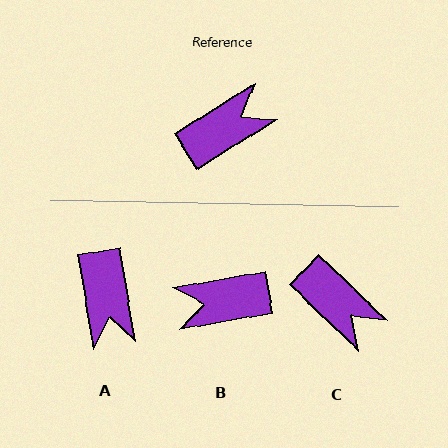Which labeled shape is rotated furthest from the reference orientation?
B, about 158 degrees away.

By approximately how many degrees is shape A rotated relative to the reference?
Approximately 112 degrees clockwise.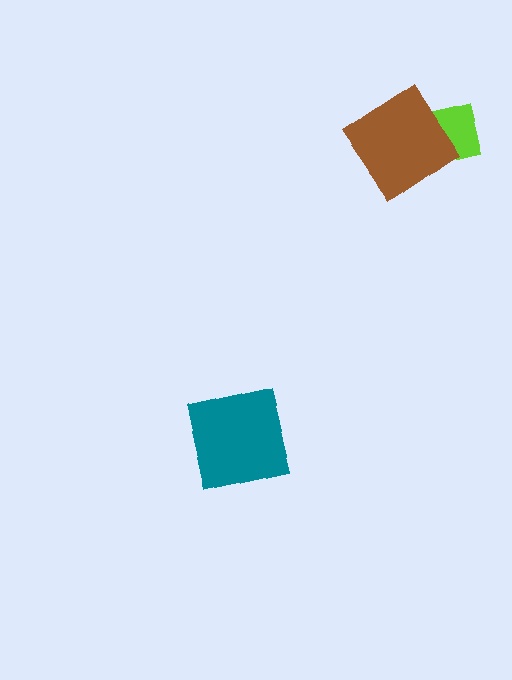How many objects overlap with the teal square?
0 objects overlap with the teal square.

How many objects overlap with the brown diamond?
1 object overlaps with the brown diamond.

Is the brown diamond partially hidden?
No, no other shape covers it.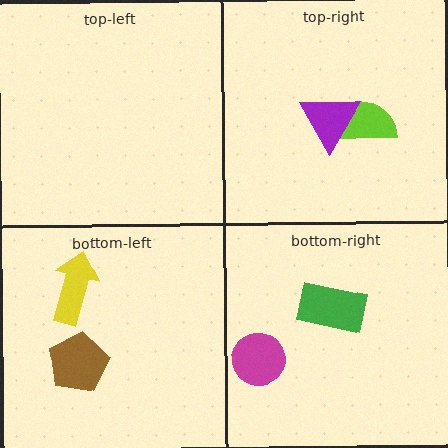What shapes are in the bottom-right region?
The magenta circle, the green rectangle.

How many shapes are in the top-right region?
2.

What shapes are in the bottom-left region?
The yellow arrow, the brown pentagon.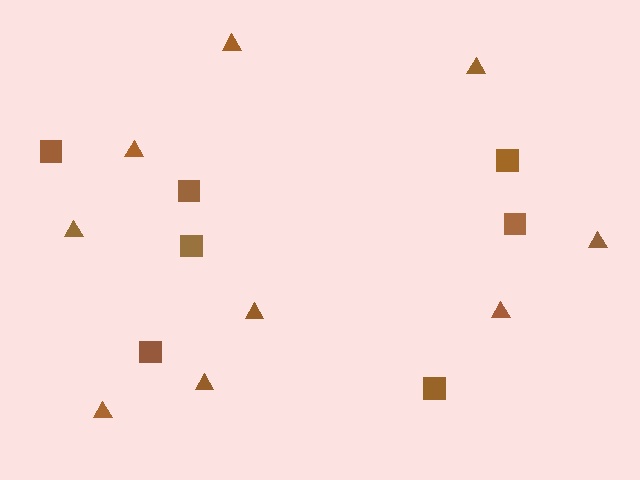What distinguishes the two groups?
There are 2 groups: one group of squares (7) and one group of triangles (9).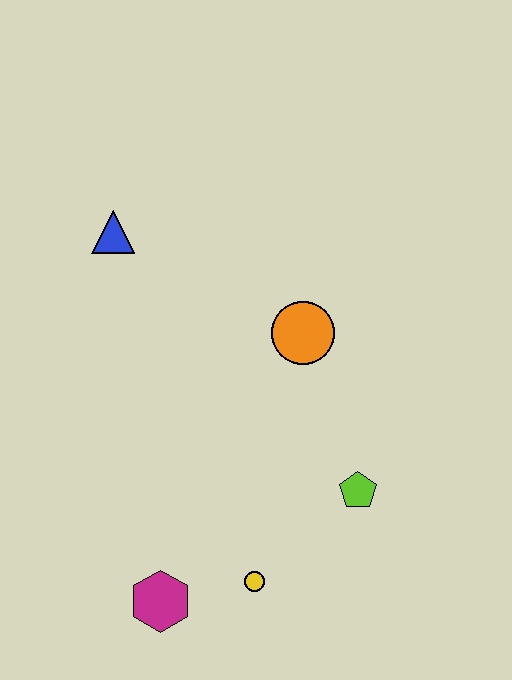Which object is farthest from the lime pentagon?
The blue triangle is farthest from the lime pentagon.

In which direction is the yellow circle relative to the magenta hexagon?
The yellow circle is to the right of the magenta hexagon.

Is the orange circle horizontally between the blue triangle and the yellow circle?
No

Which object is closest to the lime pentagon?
The yellow circle is closest to the lime pentagon.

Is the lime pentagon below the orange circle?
Yes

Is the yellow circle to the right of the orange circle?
No